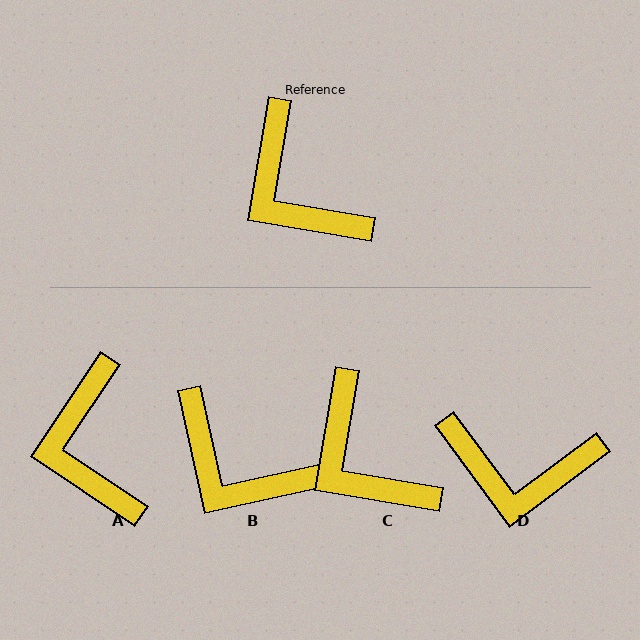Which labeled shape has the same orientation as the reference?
C.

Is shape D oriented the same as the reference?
No, it is off by about 46 degrees.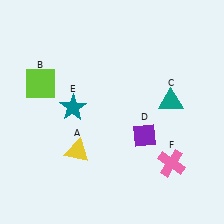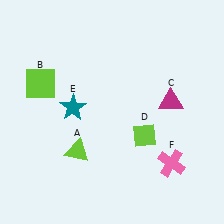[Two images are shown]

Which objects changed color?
A changed from yellow to lime. C changed from teal to magenta. D changed from purple to lime.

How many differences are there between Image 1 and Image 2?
There are 3 differences between the two images.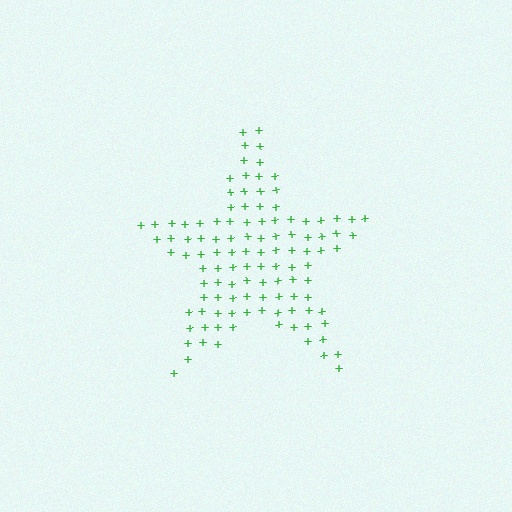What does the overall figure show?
The overall figure shows a star.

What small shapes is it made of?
It is made of small plus signs.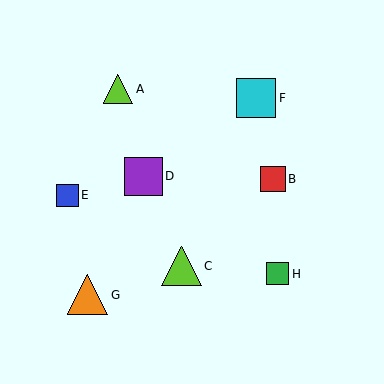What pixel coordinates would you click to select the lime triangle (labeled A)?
Click at (118, 89) to select the lime triangle A.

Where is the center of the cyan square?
The center of the cyan square is at (256, 98).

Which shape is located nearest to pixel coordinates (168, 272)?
The lime triangle (labeled C) at (181, 266) is nearest to that location.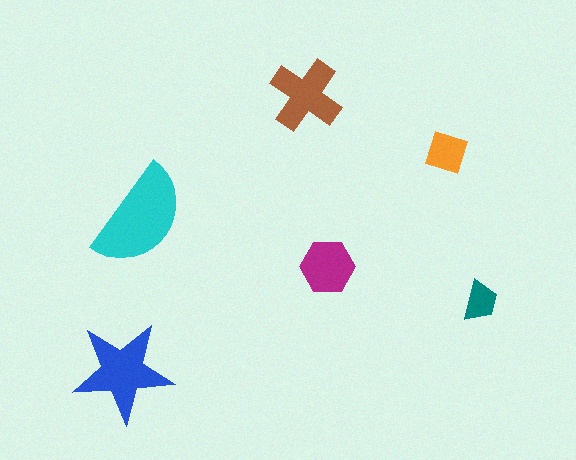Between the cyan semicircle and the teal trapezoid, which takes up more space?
The cyan semicircle.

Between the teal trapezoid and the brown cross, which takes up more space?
The brown cross.